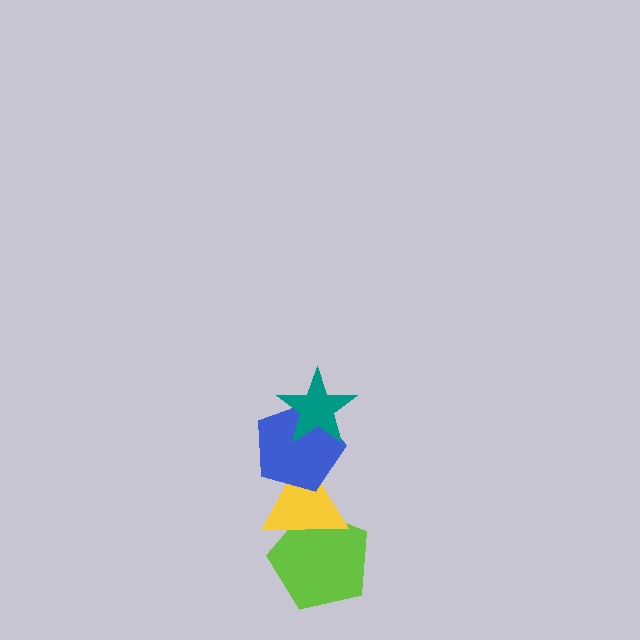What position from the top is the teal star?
The teal star is 1st from the top.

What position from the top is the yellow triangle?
The yellow triangle is 3rd from the top.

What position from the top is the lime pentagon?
The lime pentagon is 4th from the top.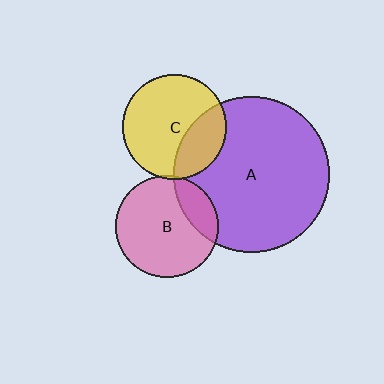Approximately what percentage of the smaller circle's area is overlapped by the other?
Approximately 20%.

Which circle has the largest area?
Circle A (purple).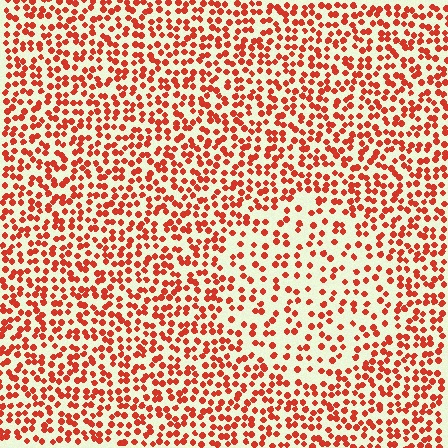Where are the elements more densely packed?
The elements are more densely packed outside the circle boundary.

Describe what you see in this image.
The image contains small red elements arranged at two different densities. A circle-shaped region is visible where the elements are less densely packed than the surrounding area.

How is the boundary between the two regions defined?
The boundary is defined by a change in element density (approximately 1.8x ratio). All elements are the same color, size, and shape.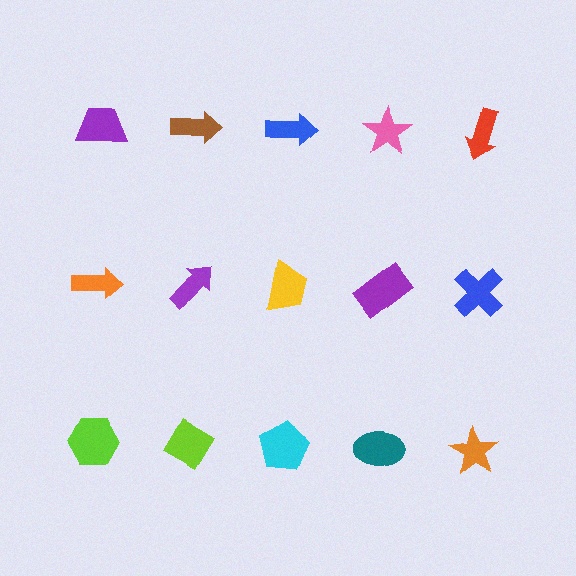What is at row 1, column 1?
A purple trapezoid.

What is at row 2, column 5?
A blue cross.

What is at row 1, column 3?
A blue arrow.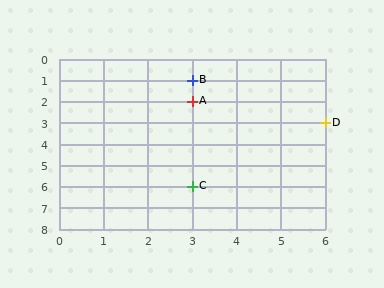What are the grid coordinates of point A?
Point A is at grid coordinates (3, 2).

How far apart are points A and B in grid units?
Points A and B are 1 row apart.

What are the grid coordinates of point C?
Point C is at grid coordinates (3, 6).